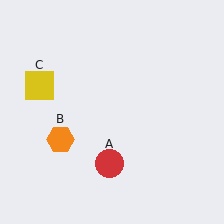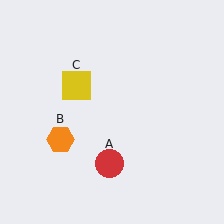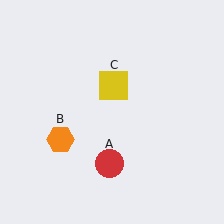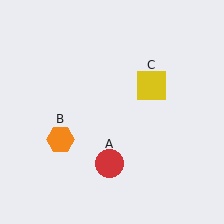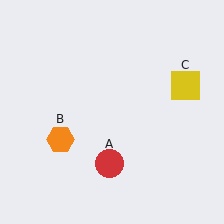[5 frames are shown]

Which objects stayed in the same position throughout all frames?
Red circle (object A) and orange hexagon (object B) remained stationary.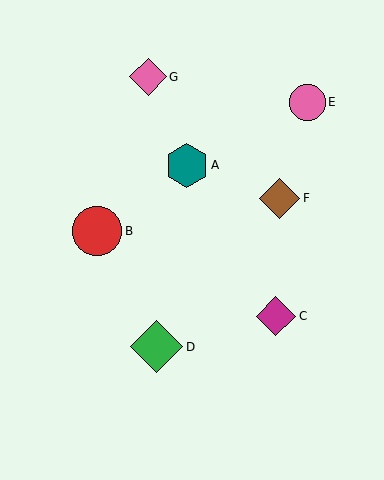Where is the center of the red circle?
The center of the red circle is at (97, 231).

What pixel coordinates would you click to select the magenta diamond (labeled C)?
Click at (276, 316) to select the magenta diamond C.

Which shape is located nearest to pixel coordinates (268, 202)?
The brown diamond (labeled F) at (280, 198) is nearest to that location.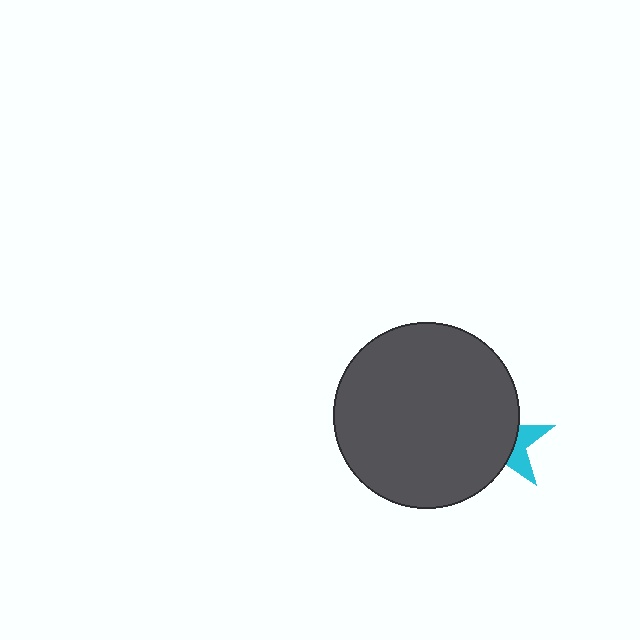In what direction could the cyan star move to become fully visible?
The cyan star could move right. That would shift it out from behind the dark gray circle entirely.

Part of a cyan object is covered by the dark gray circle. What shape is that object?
It is a star.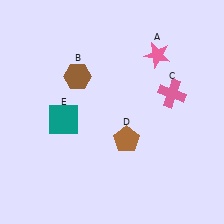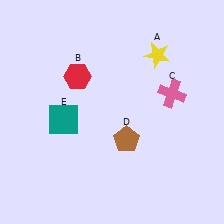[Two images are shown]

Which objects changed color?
A changed from pink to yellow. B changed from brown to red.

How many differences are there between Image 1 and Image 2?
There are 2 differences between the two images.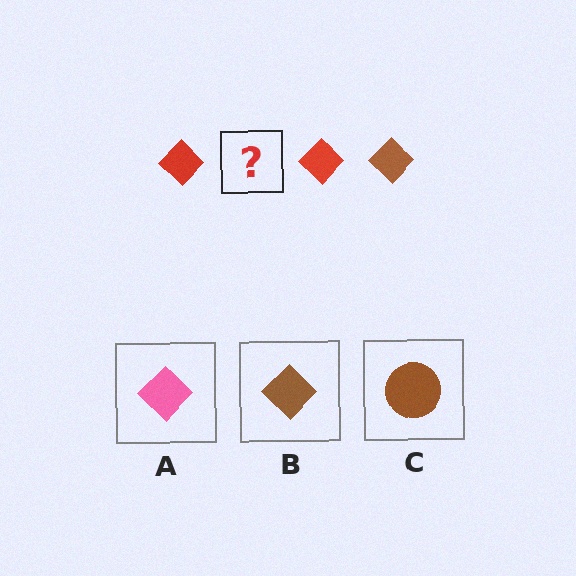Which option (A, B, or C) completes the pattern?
B.